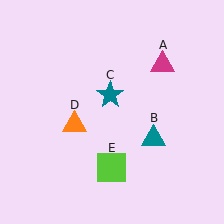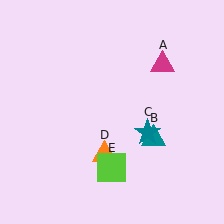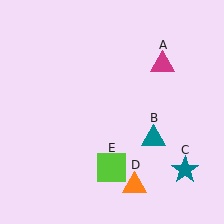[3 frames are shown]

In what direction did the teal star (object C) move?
The teal star (object C) moved down and to the right.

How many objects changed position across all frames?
2 objects changed position: teal star (object C), orange triangle (object D).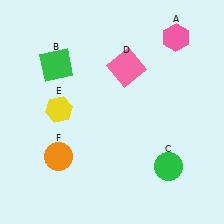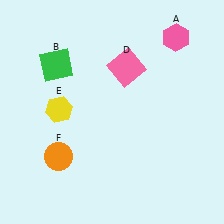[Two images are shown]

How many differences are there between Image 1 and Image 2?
There is 1 difference between the two images.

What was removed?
The green circle (C) was removed in Image 2.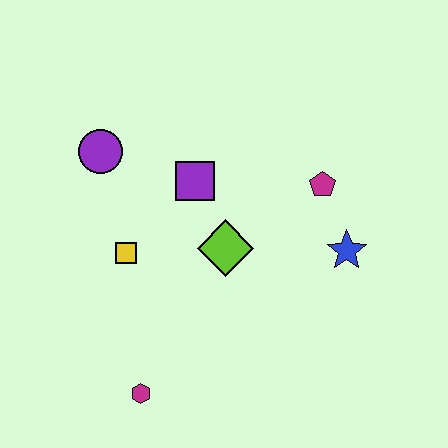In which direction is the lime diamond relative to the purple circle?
The lime diamond is to the right of the purple circle.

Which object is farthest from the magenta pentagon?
The magenta hexagon is farthest from the magenta pentagon.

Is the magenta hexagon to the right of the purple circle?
Yes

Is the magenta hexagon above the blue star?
No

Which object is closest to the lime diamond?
The purple square is closest to the lime diamond.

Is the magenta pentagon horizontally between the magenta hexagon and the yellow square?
No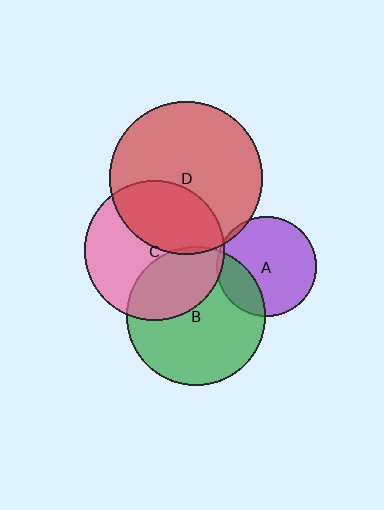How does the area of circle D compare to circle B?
Approximately 1.2 times.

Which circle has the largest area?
Circle D (red).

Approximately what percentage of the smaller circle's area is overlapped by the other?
Approximately 5%.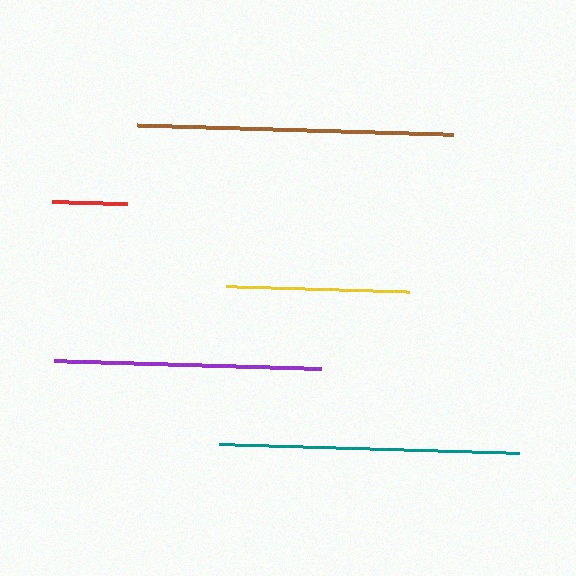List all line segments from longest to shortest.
From longest to shortest: brown, teal, purple, yellow, red.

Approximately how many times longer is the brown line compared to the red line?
The brown line is approximately 4.2 times the length of the red line.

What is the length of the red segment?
The red segment is approximately 75 pixels long.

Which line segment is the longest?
The brown line is the longest at approximately 316 pixels.